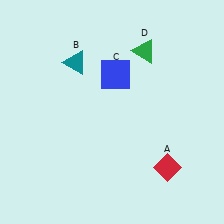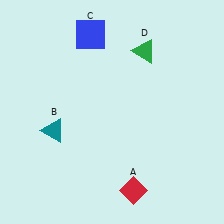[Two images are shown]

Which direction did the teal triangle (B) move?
The teal triangle (B) moved down.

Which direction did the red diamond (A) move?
The red diamond (A) moved left.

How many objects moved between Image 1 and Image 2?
3 objects moved between the two images.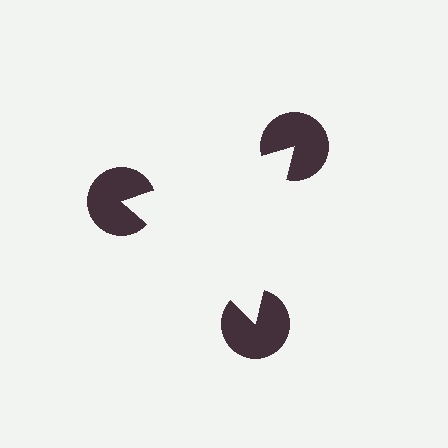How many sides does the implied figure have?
3 sides.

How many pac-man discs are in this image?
There are 3 — one at each vertex of the illusory triangle.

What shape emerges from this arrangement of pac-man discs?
An illusory triangle — its edges are inferred from the aligned wedge cuts in the pac-man discs, not physically drawn.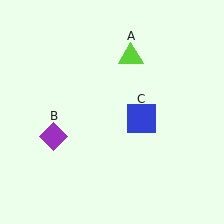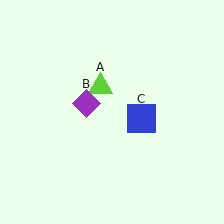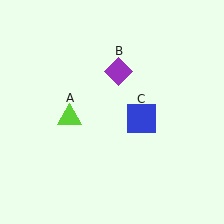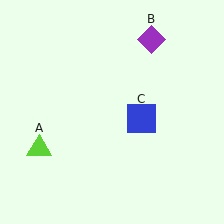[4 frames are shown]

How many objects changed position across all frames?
2 objects changed position: lime triangle (object A), purple diamond (object B).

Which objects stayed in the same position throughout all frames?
Blue square (object C) remained stationary.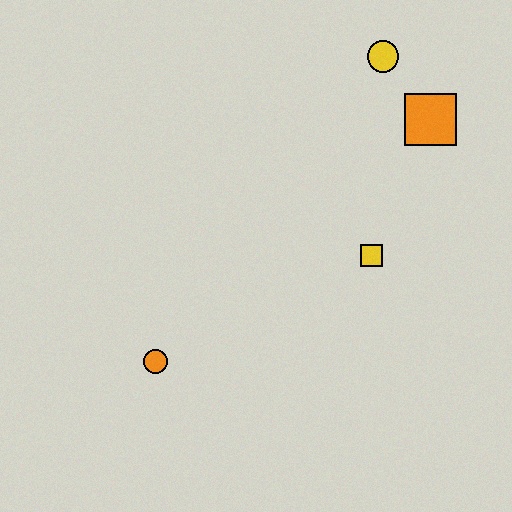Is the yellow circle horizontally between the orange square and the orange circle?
Yes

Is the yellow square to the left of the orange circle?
No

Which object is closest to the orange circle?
The yellow square is closest to the orange circle.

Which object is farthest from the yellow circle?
The orange circle is farthest from the yellow circle.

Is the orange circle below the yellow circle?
Yes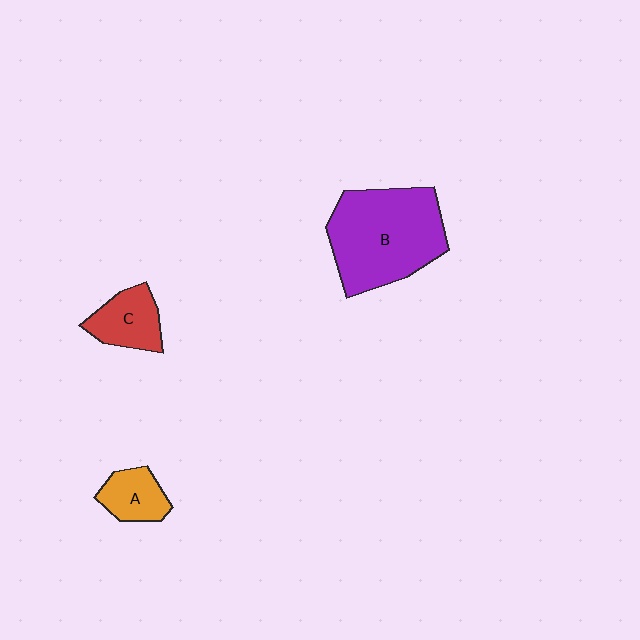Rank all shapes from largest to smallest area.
From largest to smallest: B (purple), C (red), A (orange).